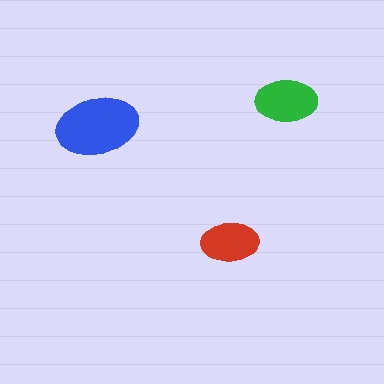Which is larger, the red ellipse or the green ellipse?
The green one.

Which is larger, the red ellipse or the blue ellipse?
The blue one.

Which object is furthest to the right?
The green ellipse is rightmost.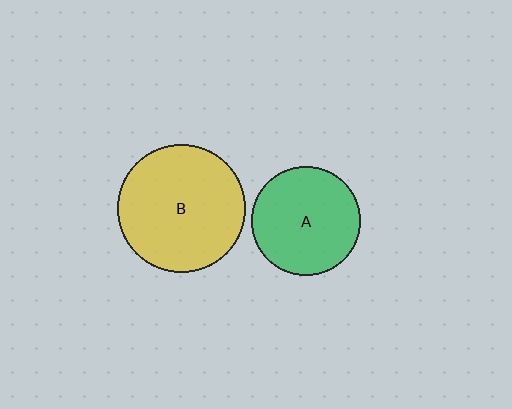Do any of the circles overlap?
No, none of the circles overlap.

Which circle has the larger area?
Circle B (yellow).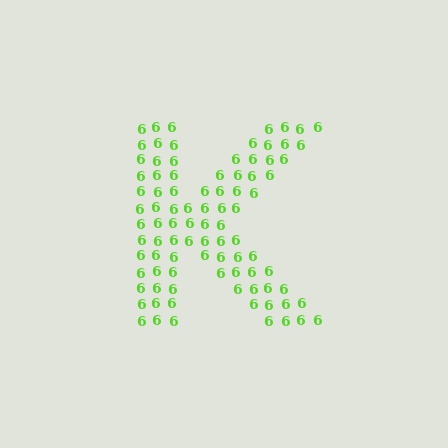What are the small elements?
The small elements are digit 6's.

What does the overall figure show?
The overall figure shows the letter K.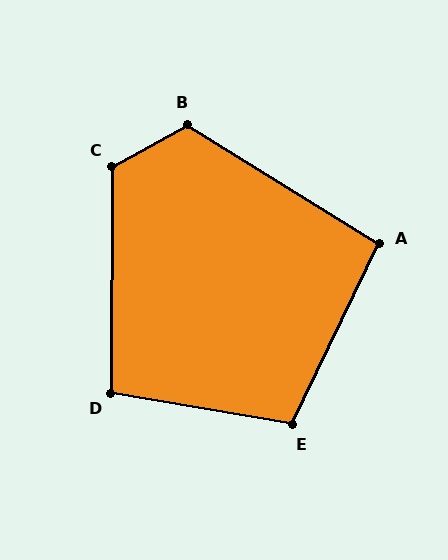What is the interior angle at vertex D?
Approximately 100 degrees (obtuse).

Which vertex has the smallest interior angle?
A, at approximately 96 degrees.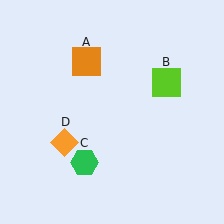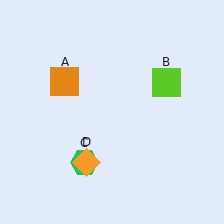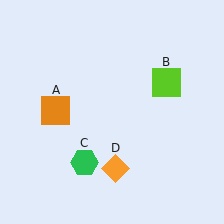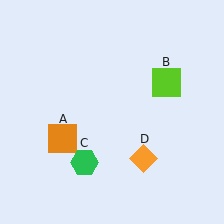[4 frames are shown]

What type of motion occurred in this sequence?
The orange square (object A), orange diamond (object D) rotated counterclockwise around the center of the scene.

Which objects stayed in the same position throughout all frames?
Lime square (object B) and green hexagon (object C) remained stationary.